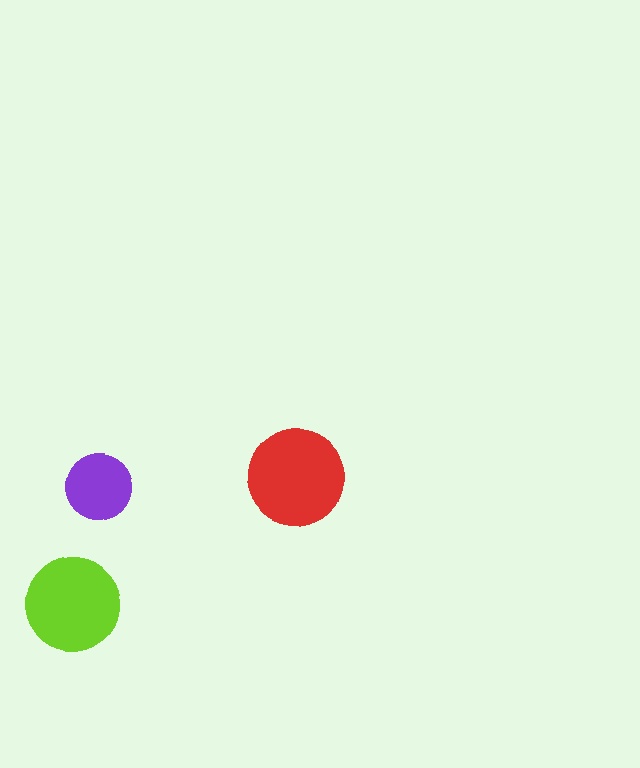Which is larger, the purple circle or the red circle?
The red one.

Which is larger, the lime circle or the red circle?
The red one.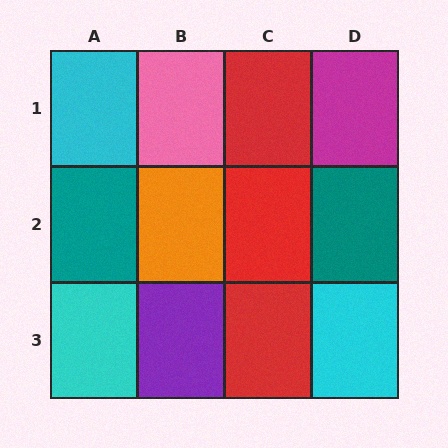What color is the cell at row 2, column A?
Teal.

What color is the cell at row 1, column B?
Pink.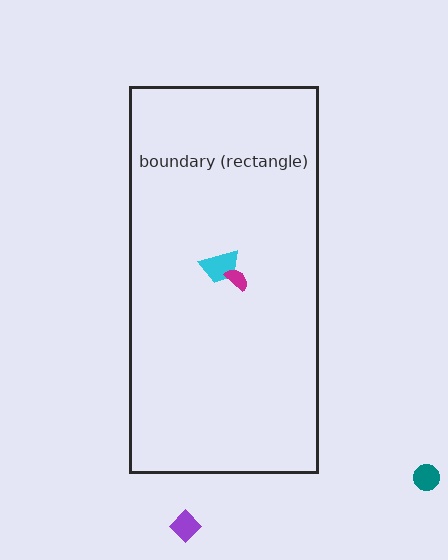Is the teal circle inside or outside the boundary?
Outside.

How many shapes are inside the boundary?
2 inside, 2 outside.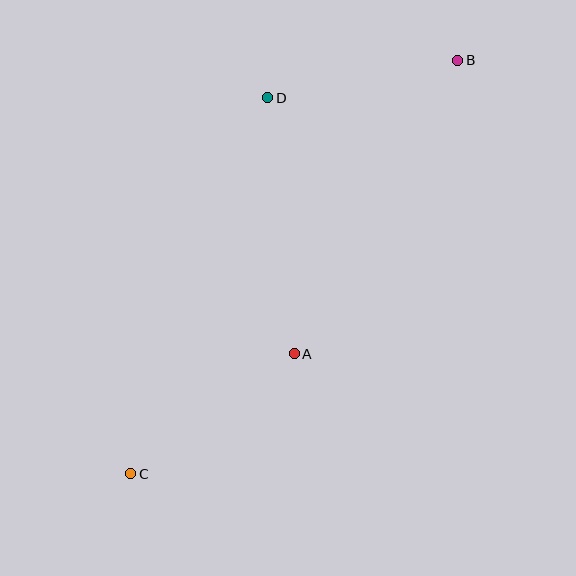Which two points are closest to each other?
Points B and D are closest to each other.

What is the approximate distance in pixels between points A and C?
The distance between A and C is approximately 203 pixels.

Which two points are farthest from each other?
Points B and C are farthest from each other.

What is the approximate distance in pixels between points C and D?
The distance between C and D is approximately 400 pixels.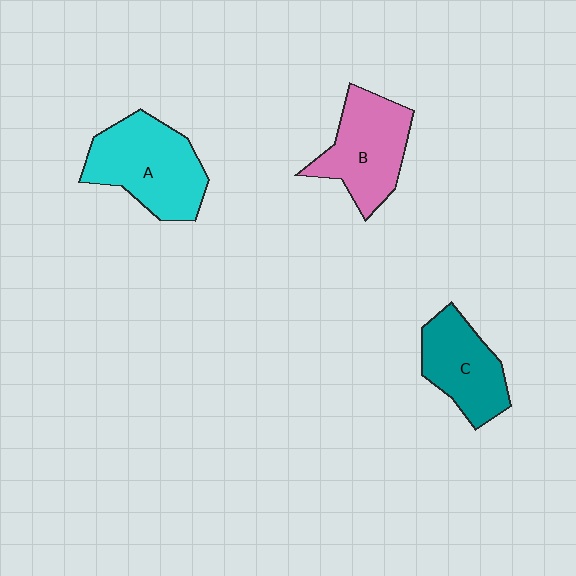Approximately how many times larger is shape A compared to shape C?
Approximately 1.3 times.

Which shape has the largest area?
Shape A (cyan).